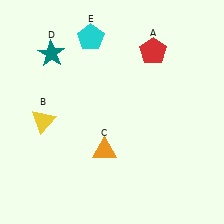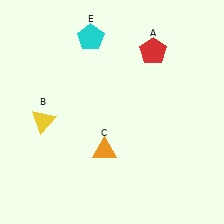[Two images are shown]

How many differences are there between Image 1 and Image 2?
There is 1 difference between the two images.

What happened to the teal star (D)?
The teal star (D) was removed in Image 2. It was in the top-left area of Image 1.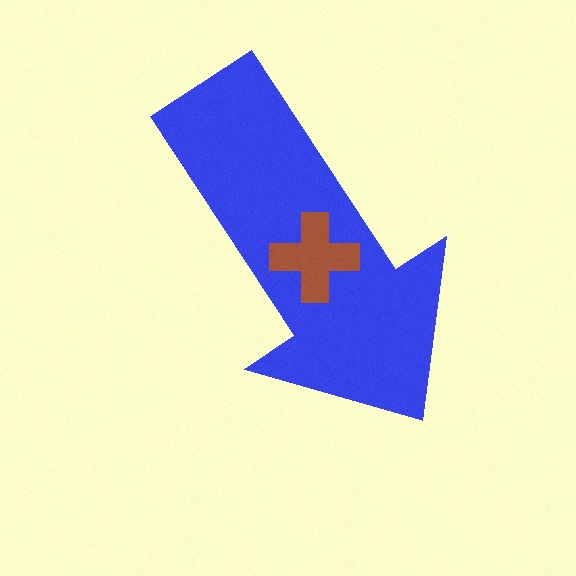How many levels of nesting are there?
2.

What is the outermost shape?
The blue arrow.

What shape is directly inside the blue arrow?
The brown cross.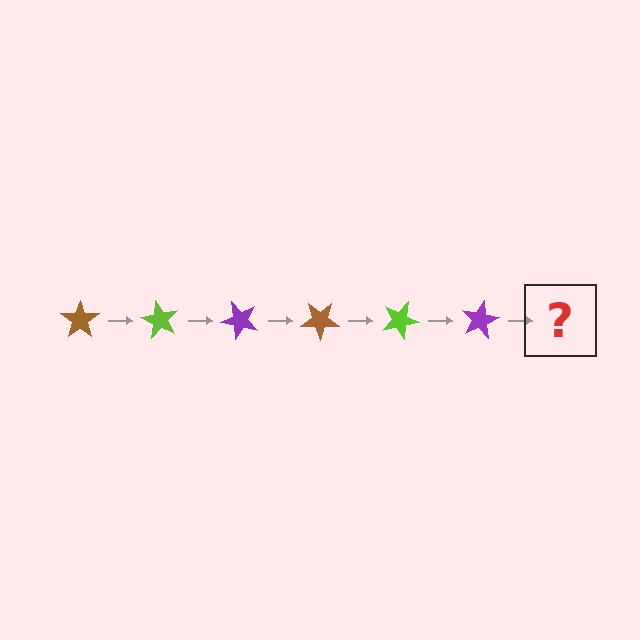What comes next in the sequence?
The next element should be a brown star, rotated 360 degrees from the start.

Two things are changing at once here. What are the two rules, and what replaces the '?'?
The two rules are that it rotates 60 degrees each step and the color cycles through brown, lime, and purple. The '?' should be a brown star, rotated 360 degrees from the start.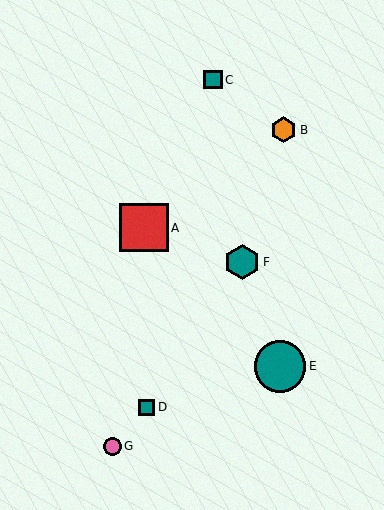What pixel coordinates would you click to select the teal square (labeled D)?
Click at (147, 407) to select the teal square D.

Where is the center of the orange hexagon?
The center of the orange hexagon is at (284, 130).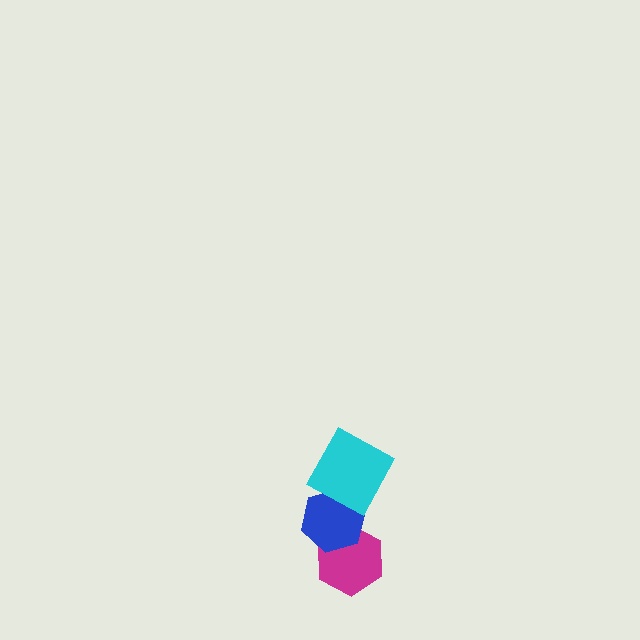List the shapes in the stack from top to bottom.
From top to bottom: the cyan square, the blue hexagon, the magenta hexagon.